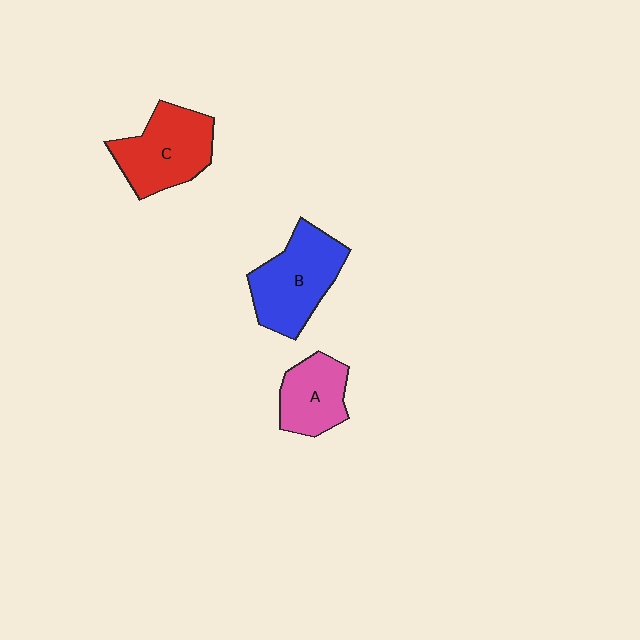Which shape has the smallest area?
Shape A (pink).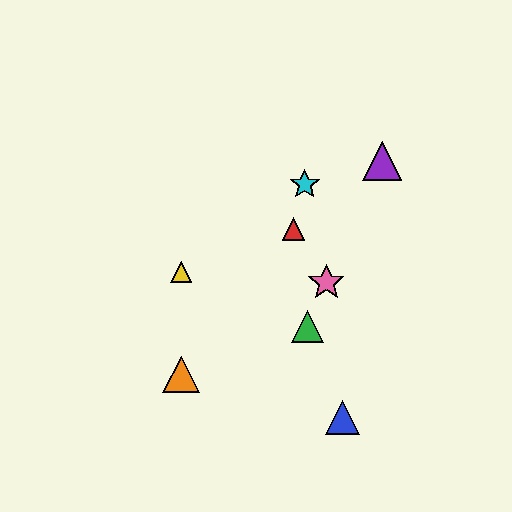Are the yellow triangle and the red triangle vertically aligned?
No, the yellow triangle is at x≈181 and the red triangle is at x≈294.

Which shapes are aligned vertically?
The yellow triangle, the orange triangle are aligned vertically.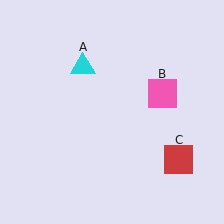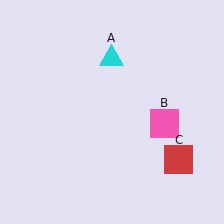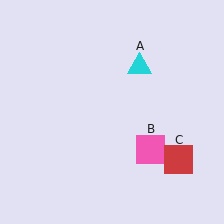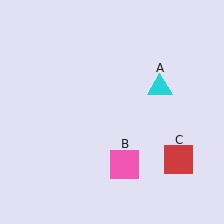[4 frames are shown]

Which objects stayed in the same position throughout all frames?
Red square (object C) remained stationary.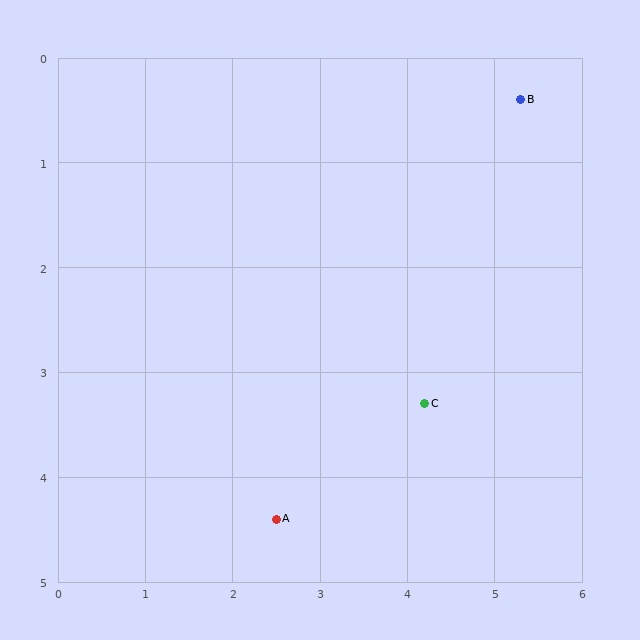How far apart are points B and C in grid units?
Points B and C are about 3.1 grid units apart.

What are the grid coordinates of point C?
Point C is at approximately (4.2, 3.3).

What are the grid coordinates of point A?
Point A is at approximately (2.5, 4.4).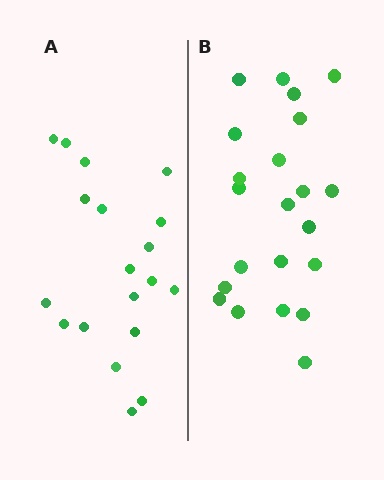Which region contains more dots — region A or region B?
Region B (the right region) has more dots.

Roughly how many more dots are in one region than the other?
Region B has just a few more — roughly 2 or 3 more dots than region A.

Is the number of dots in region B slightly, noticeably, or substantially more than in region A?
Region B has only slightly more — the two regions are fairly close. The ratio is roughly 1.2 to 1.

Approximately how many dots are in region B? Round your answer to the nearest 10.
About 20 dots. (The exact count is 22, which rounds to 20.)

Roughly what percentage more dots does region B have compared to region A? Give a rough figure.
About 15% more.